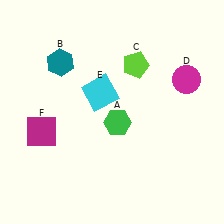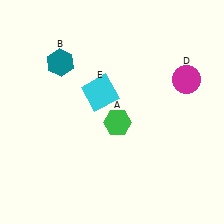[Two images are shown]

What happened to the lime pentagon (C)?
The lime pentagon (C) was removed in Image 2. It was in the top-right area of Image 1.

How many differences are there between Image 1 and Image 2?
There are 2 differences between the two images.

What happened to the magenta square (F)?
The magenta square (F) was removed in Image 2. It was in the bottom-left area of Image 1.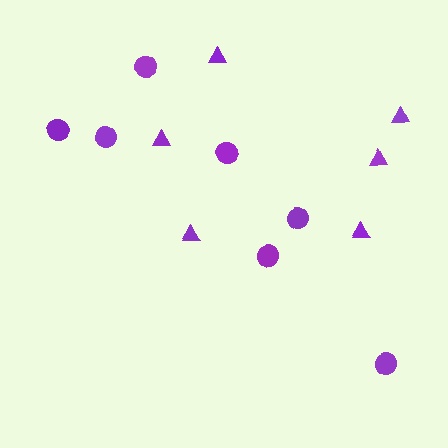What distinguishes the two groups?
There are 2 groups: one group of triangles (6) and one group of circles (7).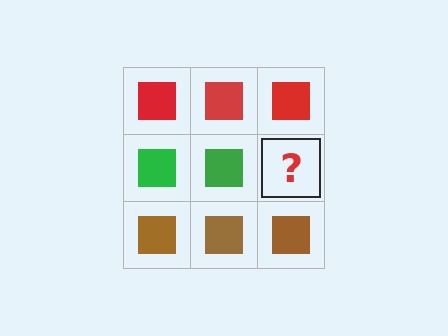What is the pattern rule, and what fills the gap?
The rule is that each row has a consistent color. The gap should be filled with a green square.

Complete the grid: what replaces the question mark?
The question mark should be replaced with a green square.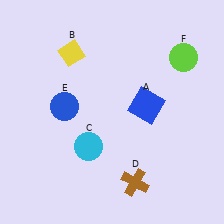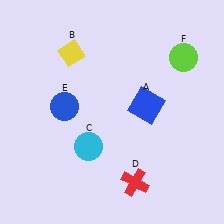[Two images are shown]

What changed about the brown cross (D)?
In Image 1, D is brown. In Image 2, it changed to red.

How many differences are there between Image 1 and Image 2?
There is 1 difference between the two images.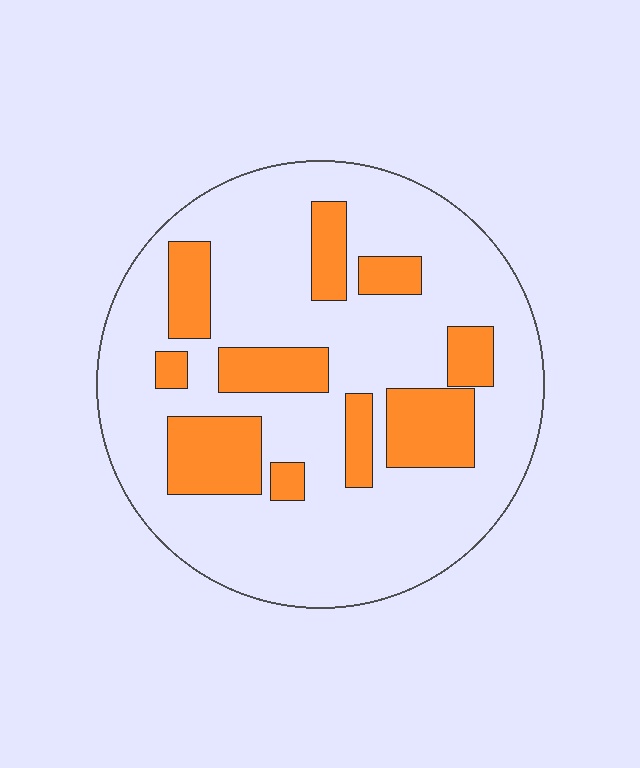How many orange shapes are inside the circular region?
10.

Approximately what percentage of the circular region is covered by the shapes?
Approximately 25%.